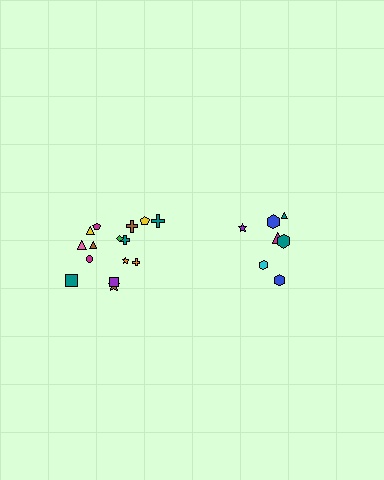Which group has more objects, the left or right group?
The left group.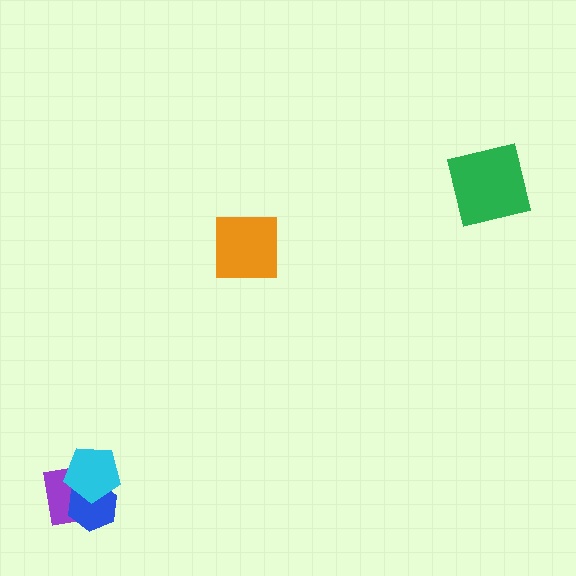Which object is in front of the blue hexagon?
The cyan pentagon is in front of the blue hexagon.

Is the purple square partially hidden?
Yes, it is partially covered by another shape.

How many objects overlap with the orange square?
0 objects overlap with the orange square.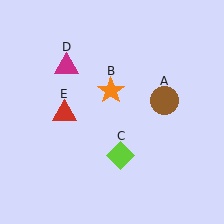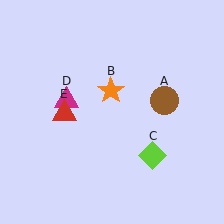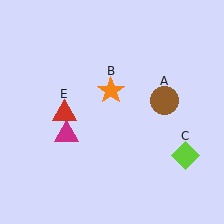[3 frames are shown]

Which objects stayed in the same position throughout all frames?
Brown circle (object A) and orange star (object B) and red triangle (object E) remained stationary.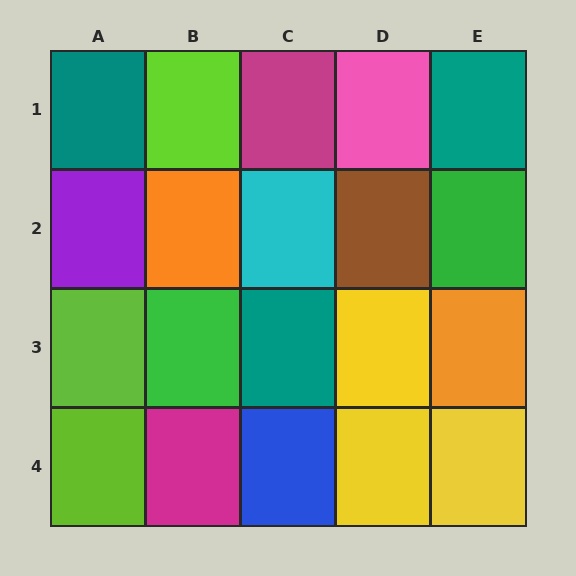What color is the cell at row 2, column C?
Cyan.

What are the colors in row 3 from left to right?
Lime, green, teal, yellow, orange.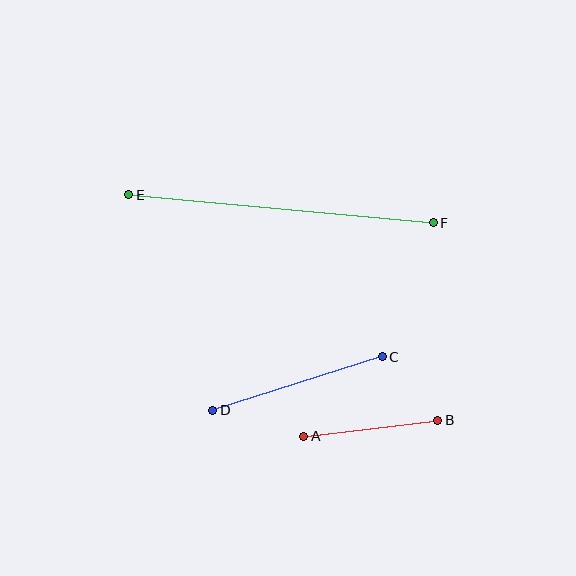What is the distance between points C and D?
The distance is approximately 178 pixels.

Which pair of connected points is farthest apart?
Points E and F are farthest apart.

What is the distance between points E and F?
The distance is approximately 306 pixels.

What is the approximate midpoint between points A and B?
The midpoint is at approximately (371, 428) pixels.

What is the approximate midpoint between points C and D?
The midpoint is at approximately (298, 384) pixels.